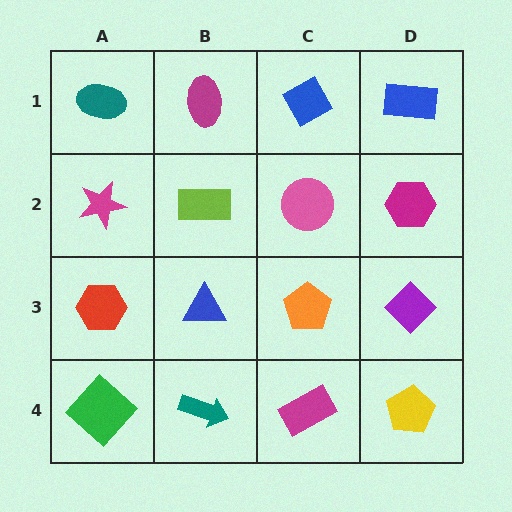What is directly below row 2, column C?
An orange pentagon.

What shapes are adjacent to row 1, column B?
A lime rectangle (row 2, column B), a teal ellipse (row 1, column A), a blue diamond (row 1, column C).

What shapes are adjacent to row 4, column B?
A blue triangle (row 3, column B), a green diamond (row 4, column A), a magenta rectangle (row 4, column C).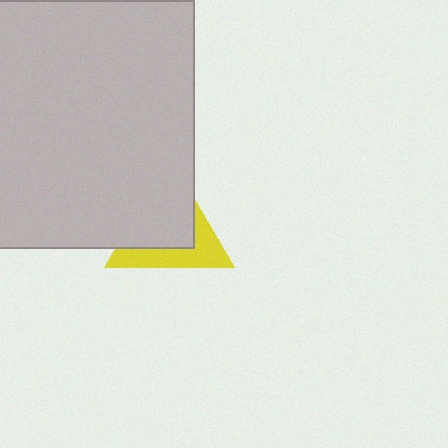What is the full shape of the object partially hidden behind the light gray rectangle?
The partially hidden object is a yellow triangle.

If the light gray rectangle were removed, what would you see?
You would see the complete yellow triangle.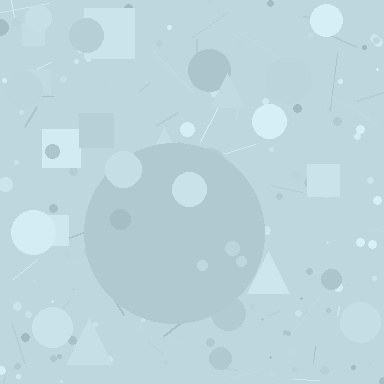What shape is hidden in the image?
A circle is hidden in the image.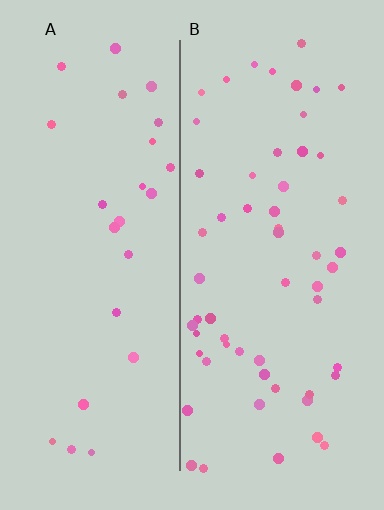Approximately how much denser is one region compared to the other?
Approximately 2.2× — region B over region A.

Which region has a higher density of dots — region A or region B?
B (the right).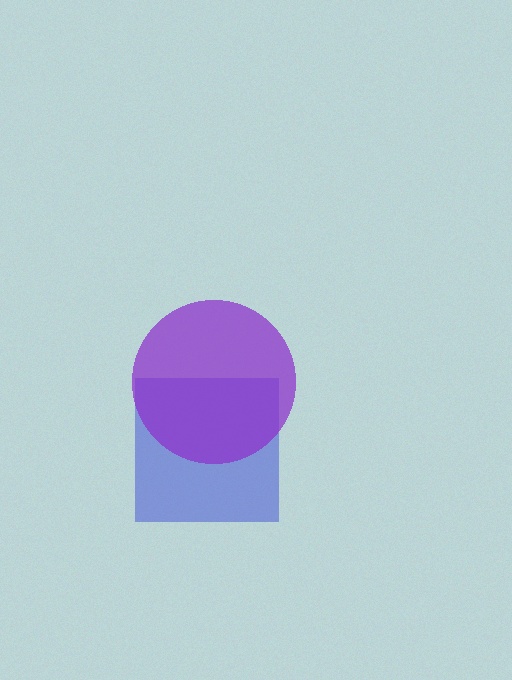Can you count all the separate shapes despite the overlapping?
Yes, there are 2 separate shapes.